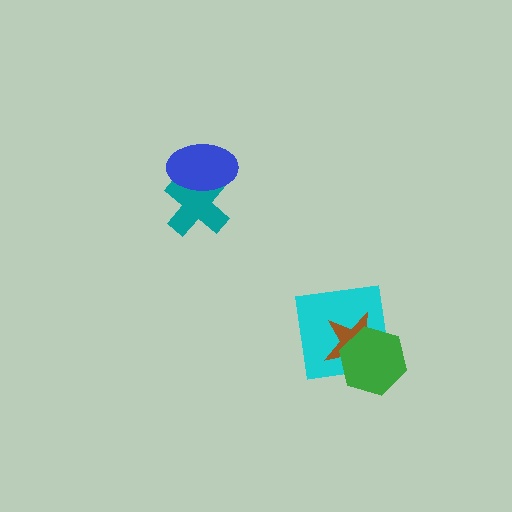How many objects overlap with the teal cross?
1 object overlaps with the teal cross.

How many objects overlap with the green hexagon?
2 objects overlap with the green hexagon.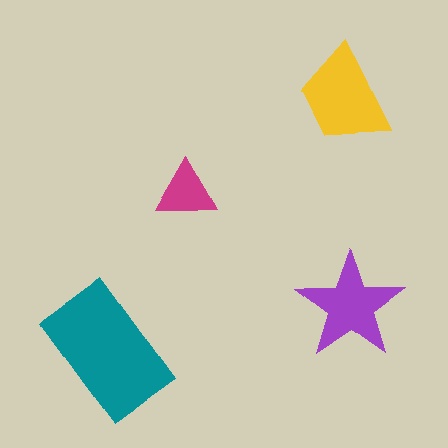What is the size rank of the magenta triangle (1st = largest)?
4th.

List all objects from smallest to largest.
The magenta triangle, the purple star, the yellow trapezoid, the teal rectangle.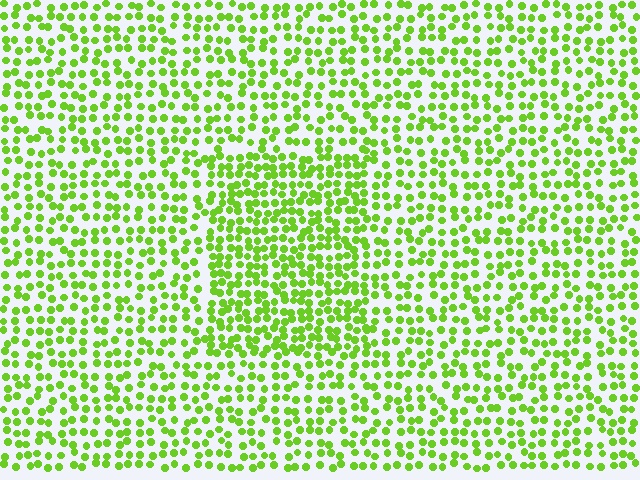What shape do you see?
I see a rectangle.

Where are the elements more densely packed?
The elements are more densely packed inside the rectangle boundary.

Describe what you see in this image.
The image contains small lime elements arranged at two different densities. A rectangle-shaped region is visible where the elements are more densely packed than the surrounding area.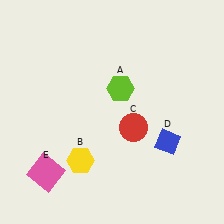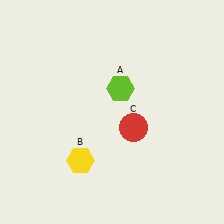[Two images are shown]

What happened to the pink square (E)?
The pink square (E) was removed in Image 2. It was in the bottom-left area of Image 1.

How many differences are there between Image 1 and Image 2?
There are 2 differences between the two images.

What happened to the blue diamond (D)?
The blue diamond (D) was removed in Image 2. It was in the bottom-right area of Image 1.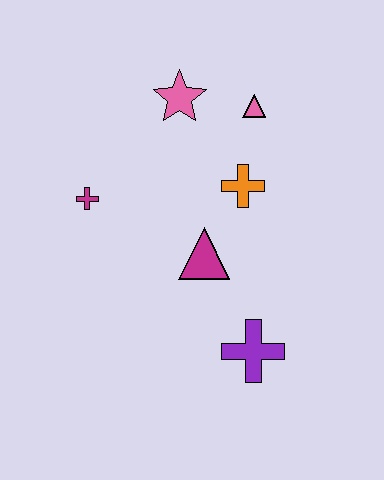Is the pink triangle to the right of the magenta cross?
Yes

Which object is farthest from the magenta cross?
The purple cross is farthest from the magenta cross.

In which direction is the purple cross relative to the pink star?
The purple cross is below the pink star.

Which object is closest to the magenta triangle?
The orange cross is closest to the magenta triangle.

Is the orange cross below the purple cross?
No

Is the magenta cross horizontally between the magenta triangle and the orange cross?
No